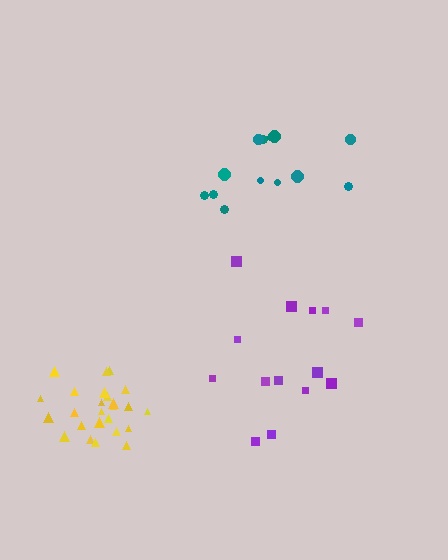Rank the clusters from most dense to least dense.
yellow, teal, purple.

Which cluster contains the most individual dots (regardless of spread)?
Yellow (25).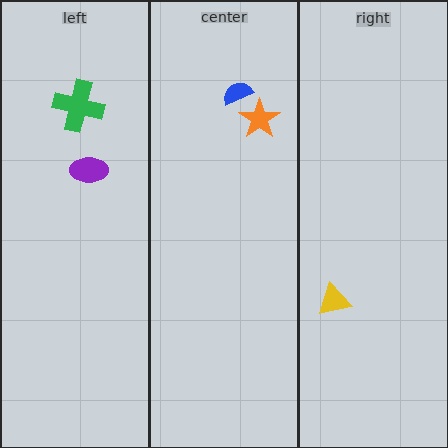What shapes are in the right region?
The yellow triangle.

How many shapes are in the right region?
1.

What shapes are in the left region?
The green cross, the purple ellipse.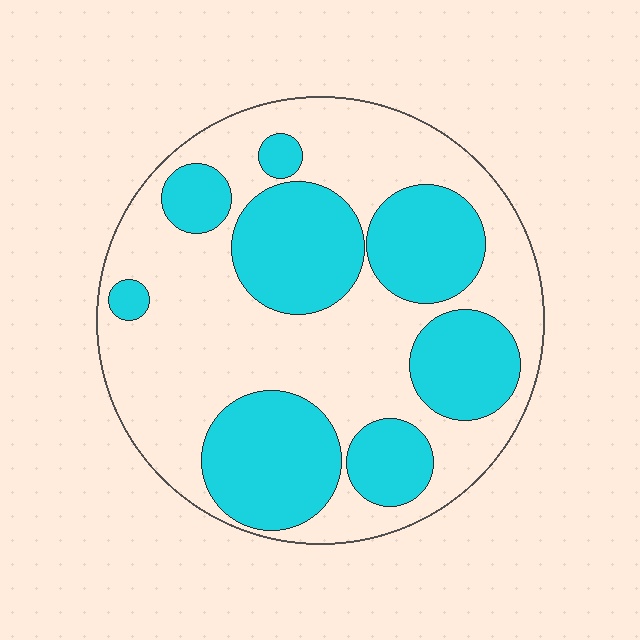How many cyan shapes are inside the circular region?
8.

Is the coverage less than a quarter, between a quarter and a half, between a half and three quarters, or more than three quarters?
Between a quarter and a half.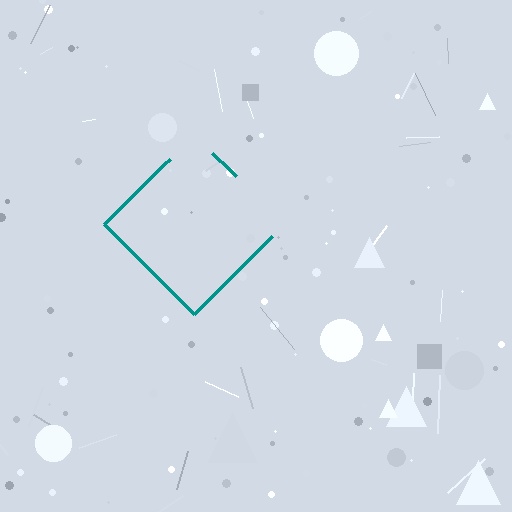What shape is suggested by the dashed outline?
The dashed outline suggests a diamond.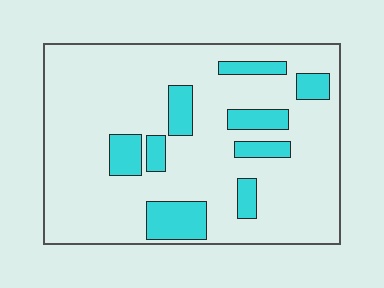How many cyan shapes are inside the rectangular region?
9.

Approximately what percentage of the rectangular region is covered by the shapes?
Approximately 20%.